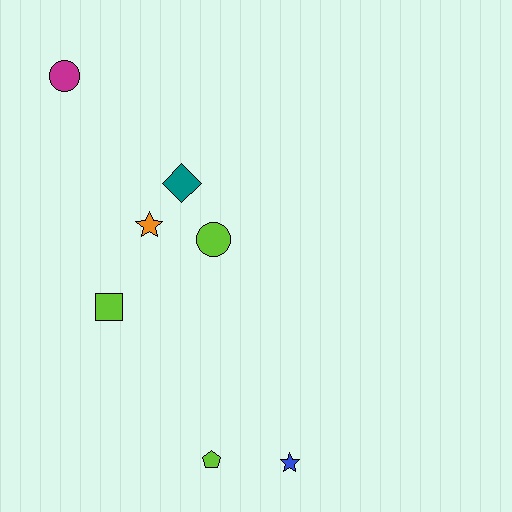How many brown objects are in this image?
There are no brown objects.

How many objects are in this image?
There are 7 objects.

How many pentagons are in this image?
There is 1 pentagon.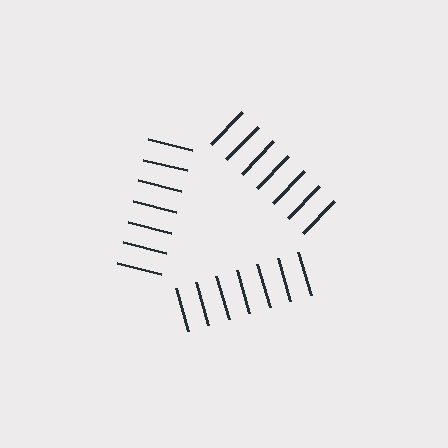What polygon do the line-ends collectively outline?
An illusory triangle — the line segments terminate on its edges but no continuous stroke is drawn.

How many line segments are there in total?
21 — 7 along each of the 3 edges.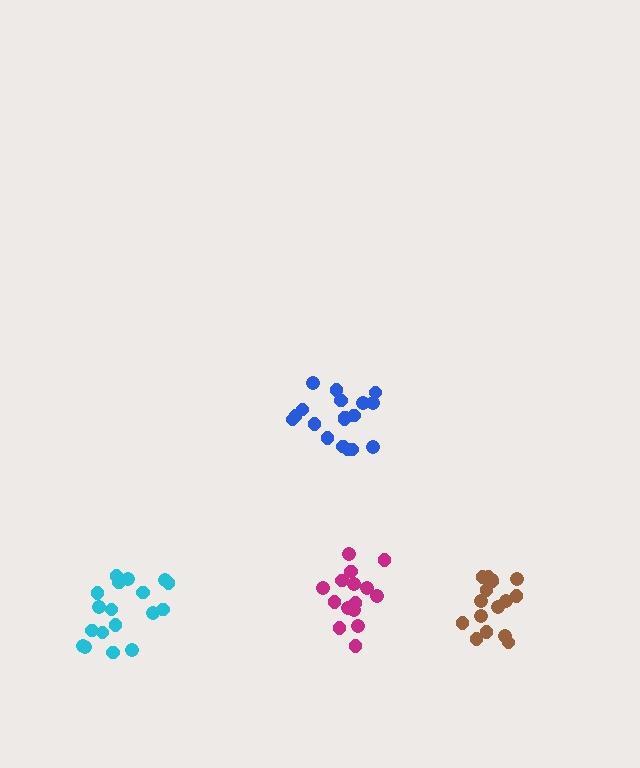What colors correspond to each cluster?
The clusters are colored: blue, magenta, brown, cyan.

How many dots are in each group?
Group 1: 18 dots, Group 2: 15 dots, Group 3: 16 dots, Group 4: 18 dots (67 total).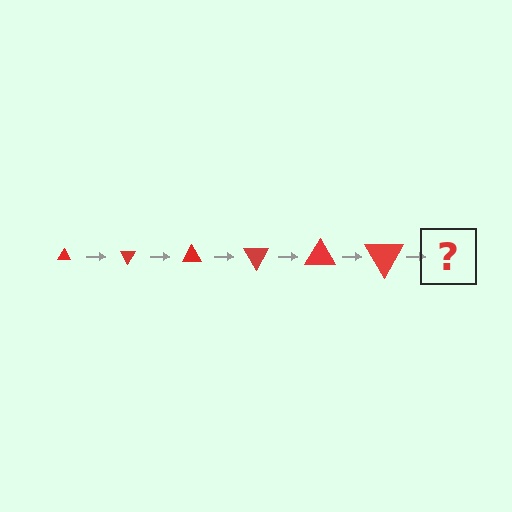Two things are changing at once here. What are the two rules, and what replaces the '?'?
The two rules are that the triangle grows larger each step and it rotates 60 degrees each step. The '?' should be a triangle, larger than the previous one and rotated 360 degrees from the start.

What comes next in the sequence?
The next element should be a triangle, larger than the previous one and rotated 360 degrees from the start.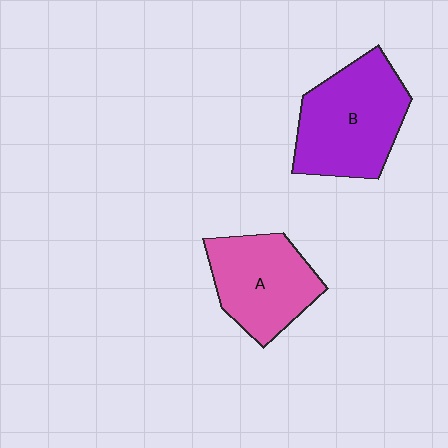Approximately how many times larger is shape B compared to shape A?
Approximately 1.2 times.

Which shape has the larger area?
Shape B (purple).